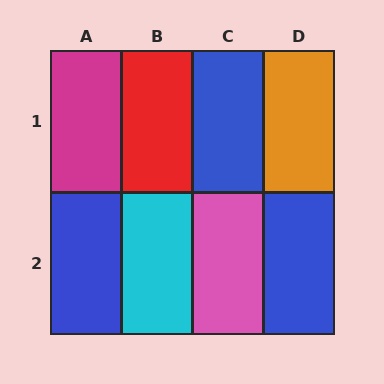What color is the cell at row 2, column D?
Blue.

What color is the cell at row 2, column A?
Blue.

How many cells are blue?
3 cells are blue.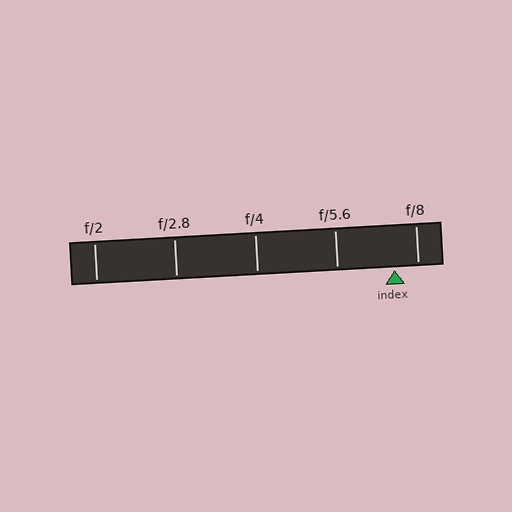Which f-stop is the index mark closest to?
The index mark is closest to f/8.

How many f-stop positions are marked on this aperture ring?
There are 5 f-stop positions marked.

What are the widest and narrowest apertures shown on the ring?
The widest aperture shown is f/2 and the narrowest is f/8.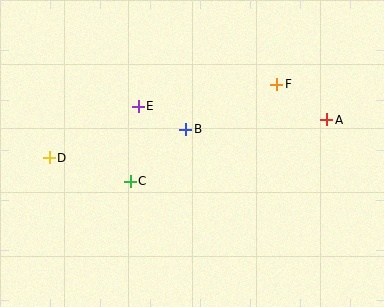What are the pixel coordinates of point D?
Point D is at (49, 158).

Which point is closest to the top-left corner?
Point D is closest to the top-left corner.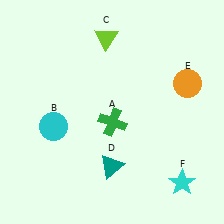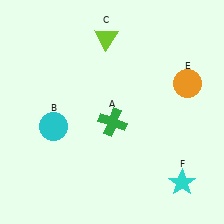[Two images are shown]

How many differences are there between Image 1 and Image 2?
There is 1 difference between the two images.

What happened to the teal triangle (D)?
The teal triangle (D) was removed in Image 2. It was in the bottom-left area of Image 1.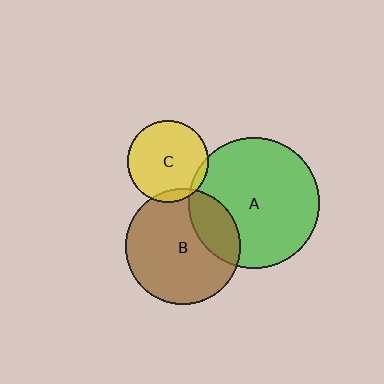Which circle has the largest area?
Circle A (green).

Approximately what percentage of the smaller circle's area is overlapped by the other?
Approximately 25%.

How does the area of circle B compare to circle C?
Approximately 2.0 times.